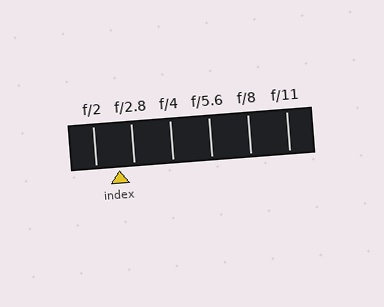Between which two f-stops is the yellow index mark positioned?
The index mark is between f/2 and f/2.8.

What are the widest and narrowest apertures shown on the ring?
The widest aperture shown is f/2 and the narrowest is f/11.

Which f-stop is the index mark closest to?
The index mark is closest to f/2.8.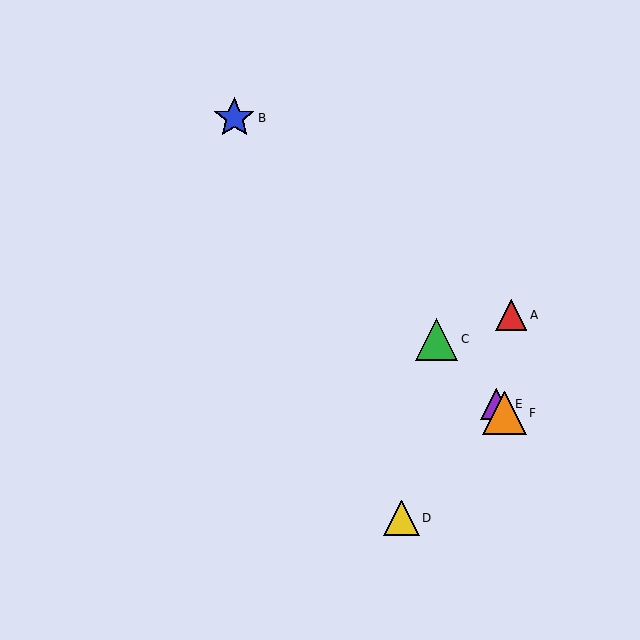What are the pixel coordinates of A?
Object A is at (511, 315).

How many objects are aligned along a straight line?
4 objects (B, C, E, F) are aligned along a straight line.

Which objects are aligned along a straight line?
Objects B, C, E, F are aligned along a straight line.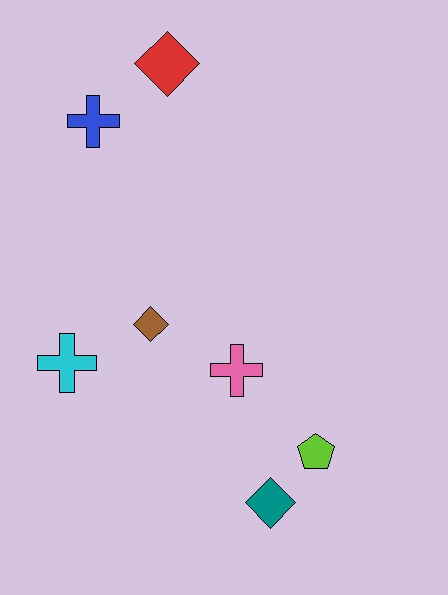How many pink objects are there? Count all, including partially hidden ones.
There is 1 pink object.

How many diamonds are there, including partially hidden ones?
There are 3 diamonds.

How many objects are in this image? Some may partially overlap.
There are 7 objects.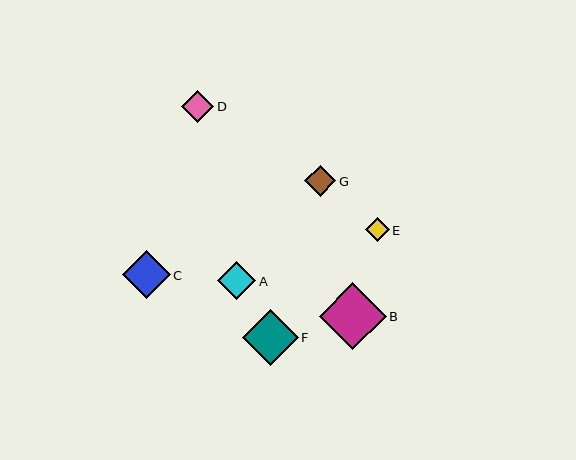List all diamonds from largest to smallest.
From largest to smallest: B, F, C, A, D, G, E.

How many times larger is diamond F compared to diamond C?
Diamond F is approximately 1.2 times the size of diamond C.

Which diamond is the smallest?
Diamond E is the smallest with a size of approximately 24 pixels.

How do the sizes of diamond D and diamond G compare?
Diamond D and diamond G are approximately the same size.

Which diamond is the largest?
Diamond B is the largest with a size of approximately 67 pixels.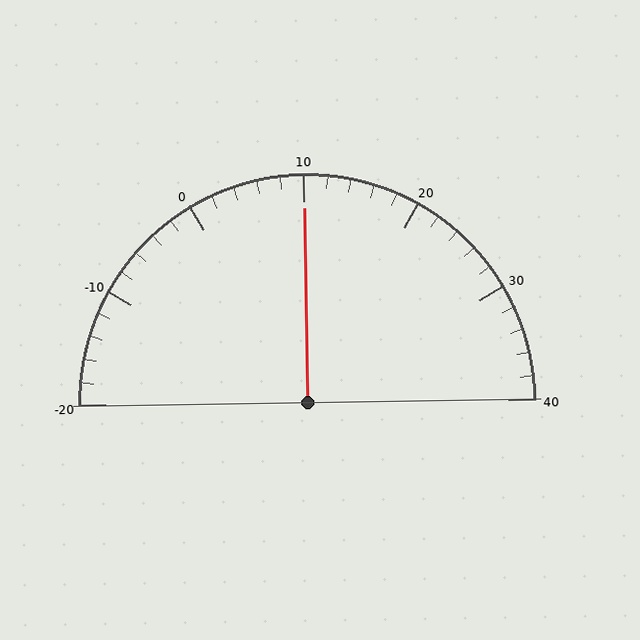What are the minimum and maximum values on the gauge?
The gauge ranges from -20 to 40.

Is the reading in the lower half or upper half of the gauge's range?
The reading is in the upper half of the range (-20 to 40).